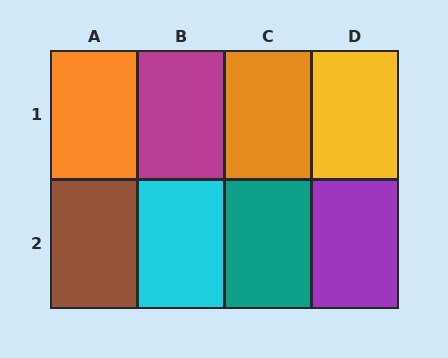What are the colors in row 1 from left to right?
Orange, magenta, orange, yellow.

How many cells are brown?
1 cell is brown.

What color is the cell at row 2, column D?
Purple.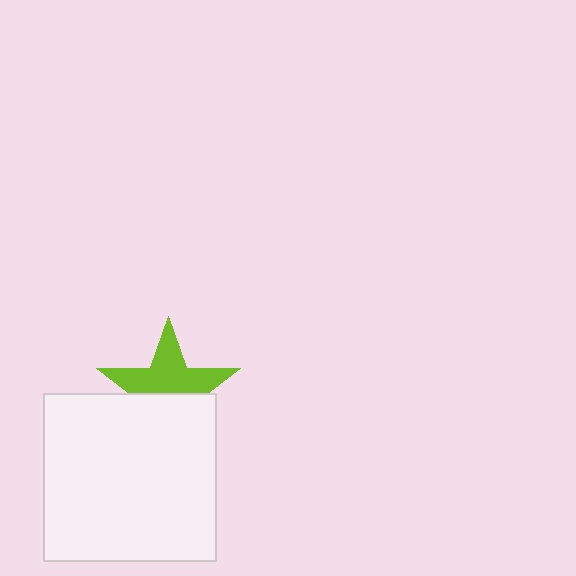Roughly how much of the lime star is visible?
About half of it is visible (roughly 56%).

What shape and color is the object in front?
The object in front is a white rectangle.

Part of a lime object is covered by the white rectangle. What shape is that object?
It is a star.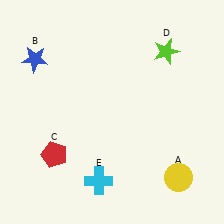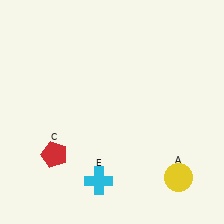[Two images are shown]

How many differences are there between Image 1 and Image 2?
There are 2 differences between the two images.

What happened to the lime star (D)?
The lime star (D) was removed in Image 2. It was in the top-right area of Image 1.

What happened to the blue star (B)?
The blue star (B) was removed in Image 2. It was in the top-left area of Image 1.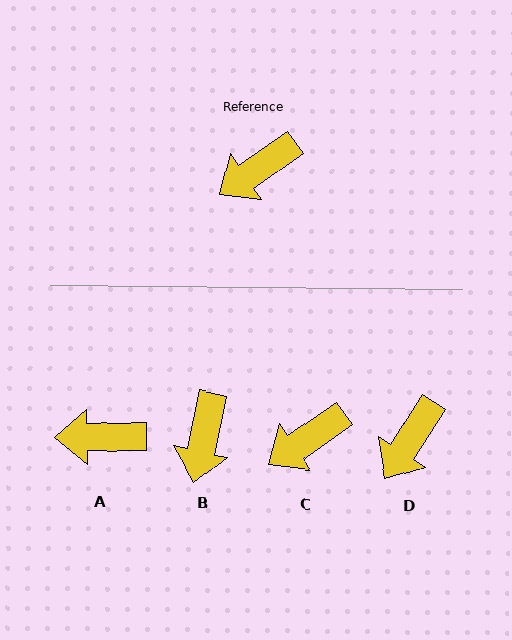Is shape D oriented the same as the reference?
No, it is off by about 23 degrees.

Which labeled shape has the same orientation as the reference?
C.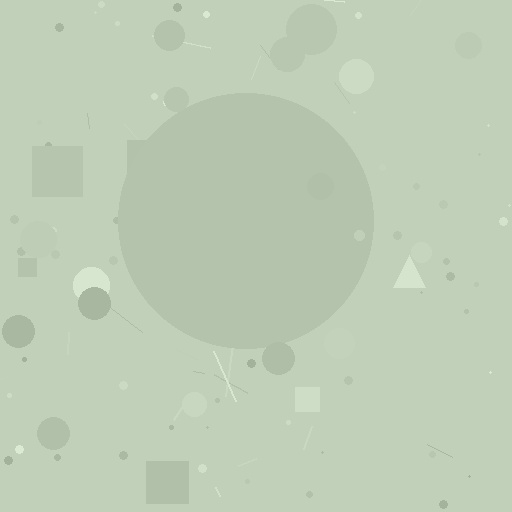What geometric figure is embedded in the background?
A circle is embedded in the background.